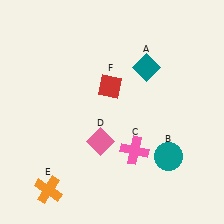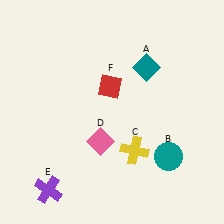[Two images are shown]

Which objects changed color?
C changed from pink to yellow. E changed from orange to purple.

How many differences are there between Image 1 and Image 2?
There are 2 differences between the two images.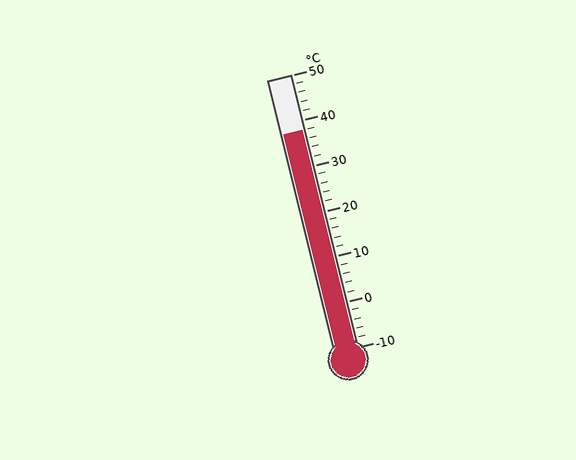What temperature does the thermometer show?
The thermometer shows approximately 38°C.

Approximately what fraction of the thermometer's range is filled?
The thermometer is filled to approximately 80% of its range.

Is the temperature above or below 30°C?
The temperature is above 30°C.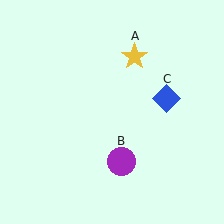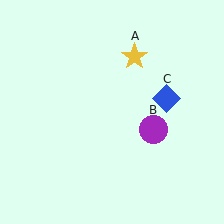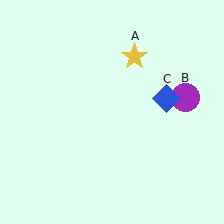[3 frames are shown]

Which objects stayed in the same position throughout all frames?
Yellow star (object A) and blue diamond (object C) remained stationary.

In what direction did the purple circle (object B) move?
The purple circle (object B) moved up and to the right.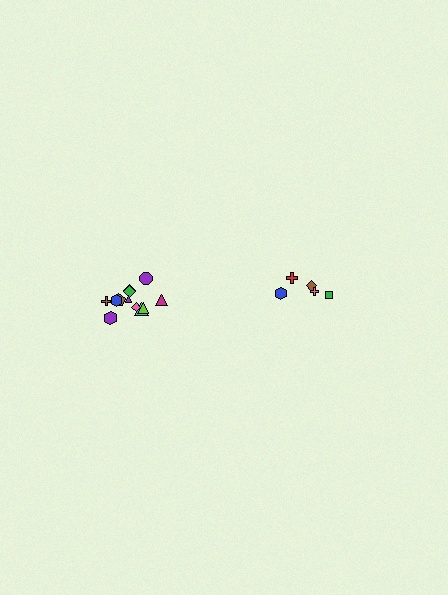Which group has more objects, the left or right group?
The left group.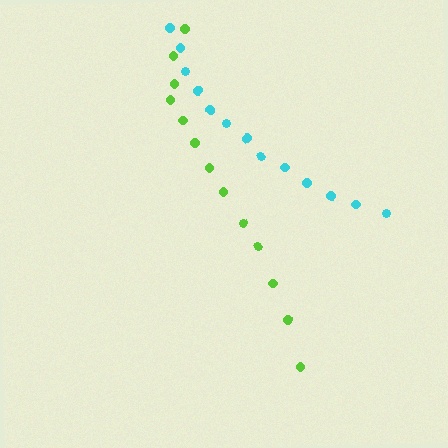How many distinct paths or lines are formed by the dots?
There are 2 distinct paths.